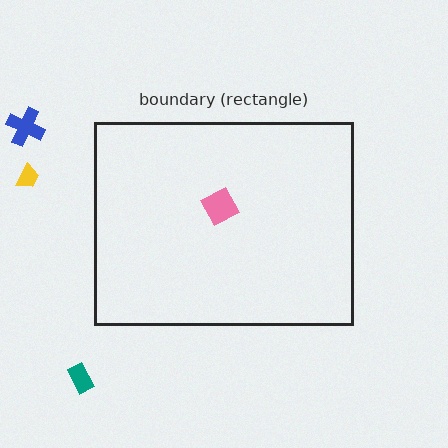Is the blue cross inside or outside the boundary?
Outside.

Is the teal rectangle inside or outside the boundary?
Outside.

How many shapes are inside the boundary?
1 inside, 3 outside.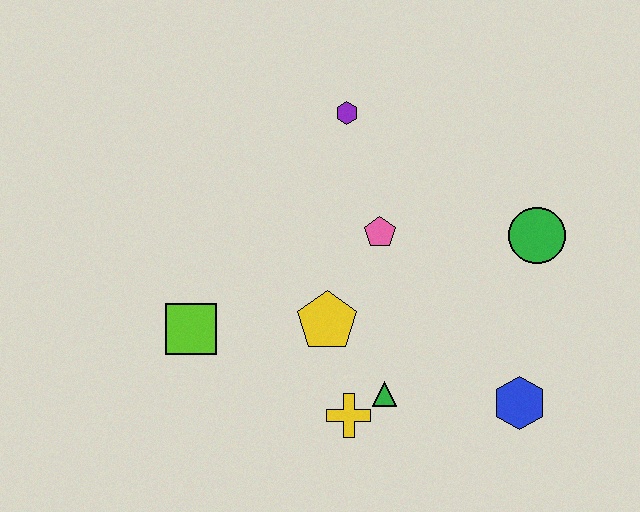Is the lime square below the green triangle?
No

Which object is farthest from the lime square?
The green circle is farthest from the lime square.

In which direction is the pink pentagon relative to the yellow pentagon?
The pink pentagon is above the yellow pentagon.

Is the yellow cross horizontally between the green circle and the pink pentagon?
No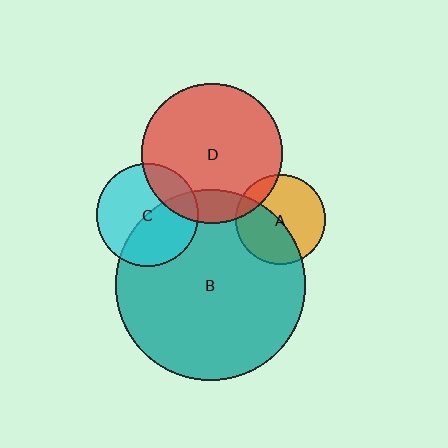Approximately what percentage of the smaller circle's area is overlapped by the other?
Approximately 45%.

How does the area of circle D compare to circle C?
Approximately 1.9 times.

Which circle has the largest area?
Circle B (teal).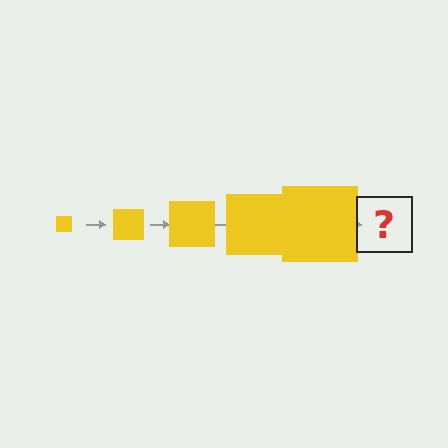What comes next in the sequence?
The next element should be a yellow square, larger than the previous one.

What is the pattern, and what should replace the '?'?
The pattern is that the square gets progressively larger each step. The '?' should be a yellow square, larger than the previous one.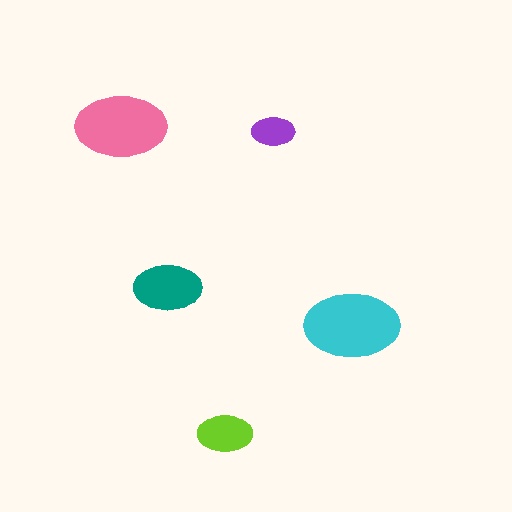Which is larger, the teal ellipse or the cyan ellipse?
The cyan one.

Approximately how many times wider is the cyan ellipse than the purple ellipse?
About 2 times wider.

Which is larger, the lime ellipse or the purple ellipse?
The lime one.